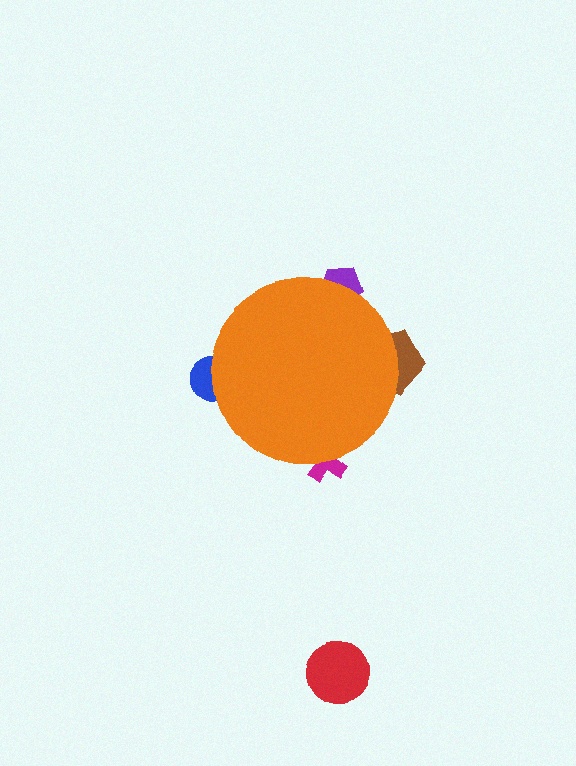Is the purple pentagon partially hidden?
Yes, the purple pentagon is partially hidden behind the orange circle.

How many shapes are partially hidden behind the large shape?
4 shapes are partially hidden.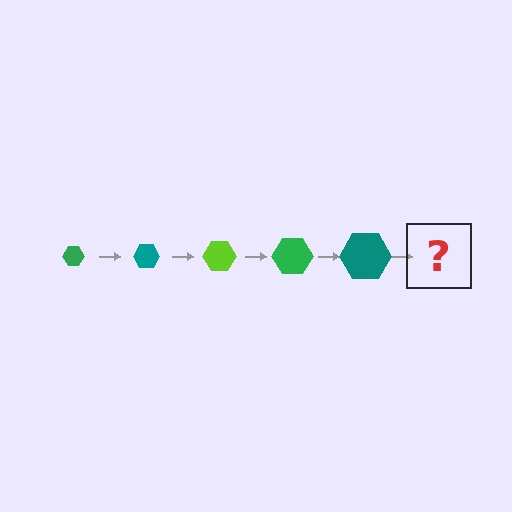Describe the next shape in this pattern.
It should be a lime hexagon, larger than the previous one.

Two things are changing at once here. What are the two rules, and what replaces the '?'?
The two rules are that the hexagon grows larger each step and the color cycles through green, teal, and lime. The '?' should be a lime hexagon, larger than the previous one.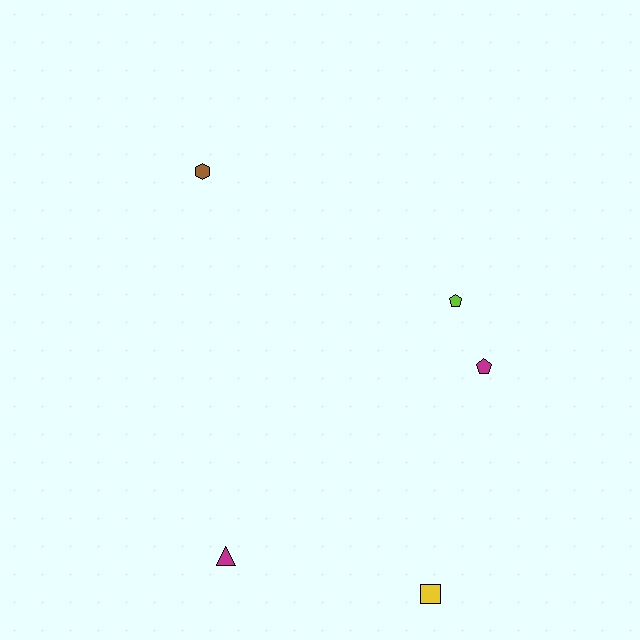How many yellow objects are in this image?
There is 1 yellow object.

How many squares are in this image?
There is 1 square.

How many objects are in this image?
There are 5 objects.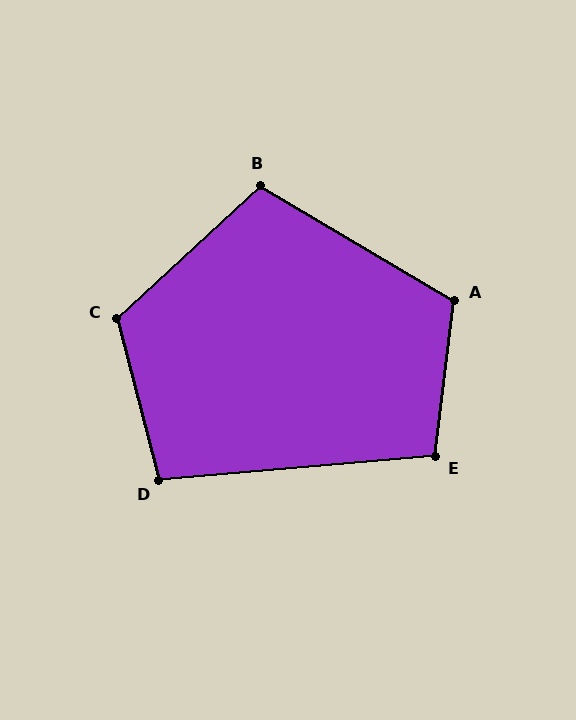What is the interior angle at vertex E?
Approximately 102 degrees (obtuse).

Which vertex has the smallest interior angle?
D, at approximately 100 degrees.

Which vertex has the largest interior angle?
C, at approximately 118 degrees.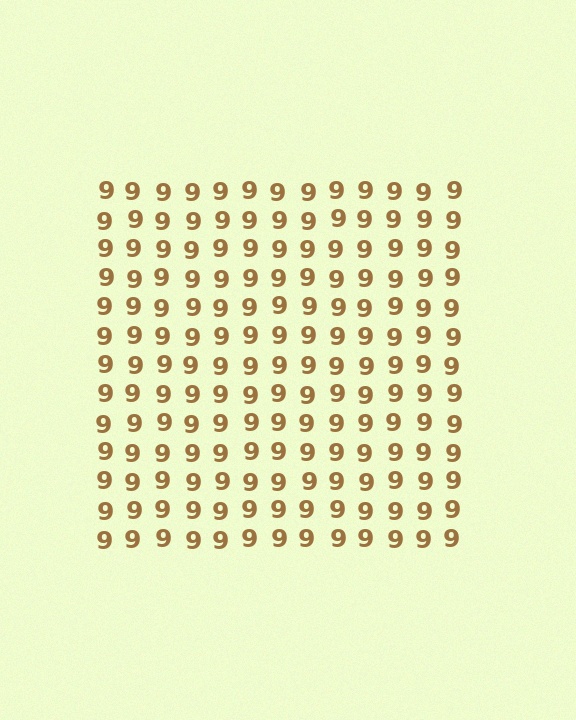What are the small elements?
The small elements are digit 9's.